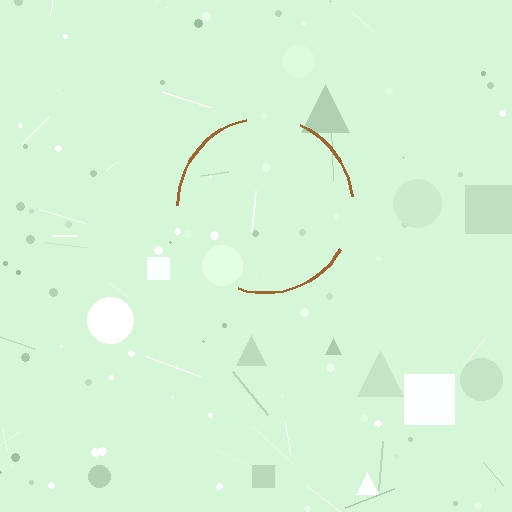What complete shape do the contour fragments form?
The contour fragments form a circle.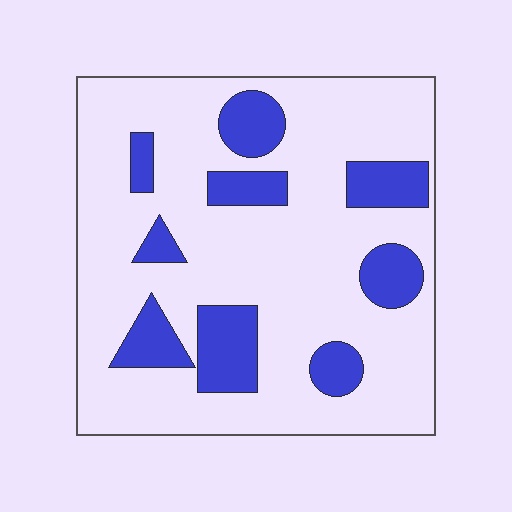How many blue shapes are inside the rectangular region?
9.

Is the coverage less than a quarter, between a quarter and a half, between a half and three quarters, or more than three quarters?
Less than a quarter.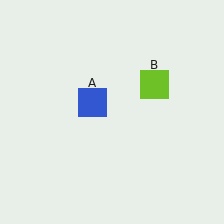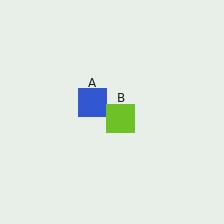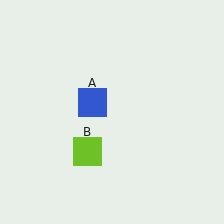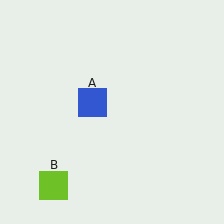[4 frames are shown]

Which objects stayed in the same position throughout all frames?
Blue square (object A) remained stationary.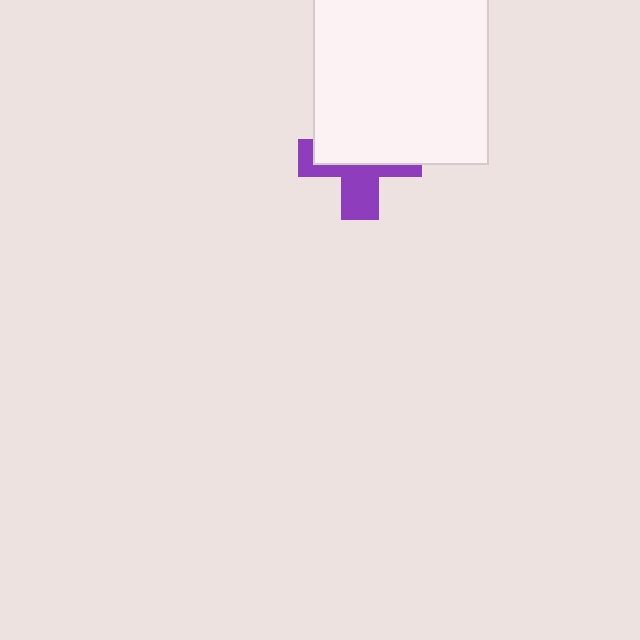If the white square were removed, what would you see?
You would see the complete purple cross.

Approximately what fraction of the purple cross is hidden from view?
Roughly 56% of the purple cross is hidden behind the white square.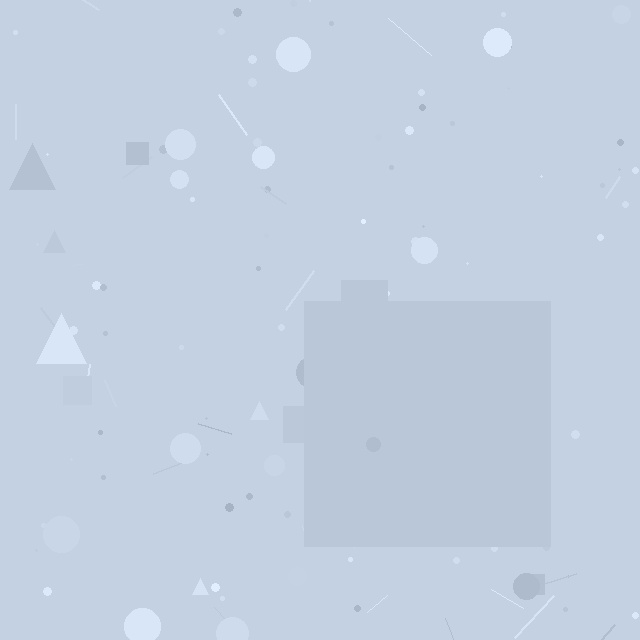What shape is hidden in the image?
A square is hidden in the image.